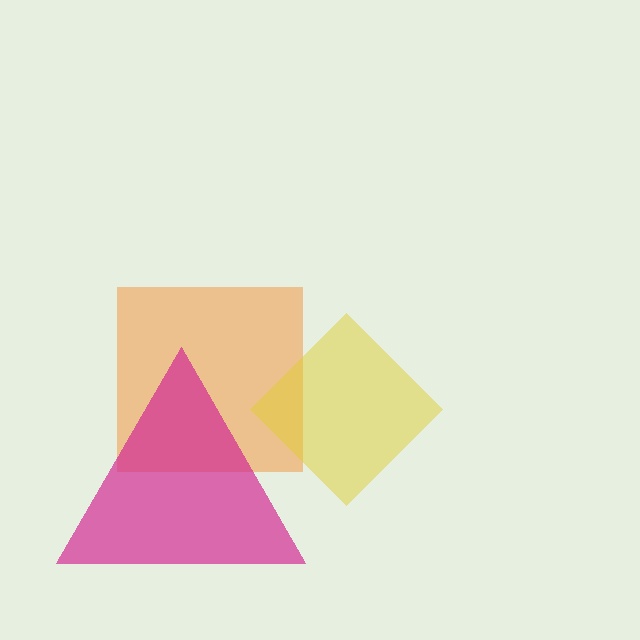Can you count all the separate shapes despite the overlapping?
Yes, there are 3 separate shapes.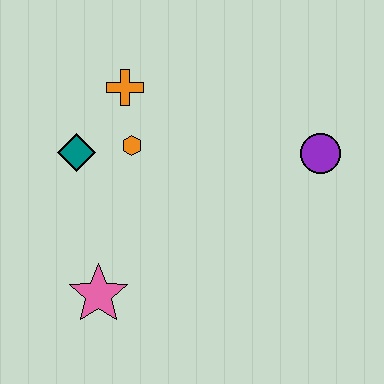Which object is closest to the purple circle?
The orange hexagon is closest to the purple circle.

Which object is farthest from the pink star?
The purple circle is farthest from the pink star.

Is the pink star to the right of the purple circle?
No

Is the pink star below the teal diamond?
Yes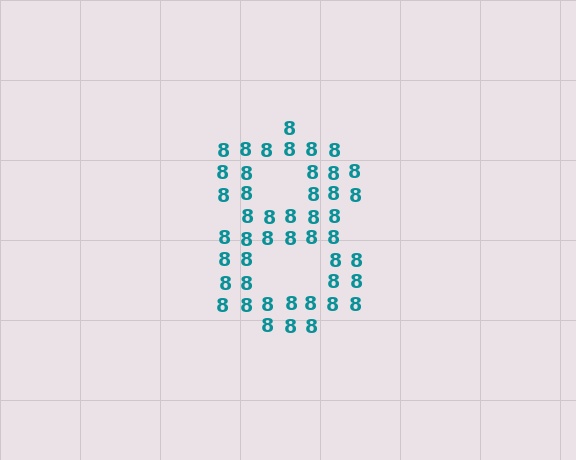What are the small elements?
The small elements are digit 8's.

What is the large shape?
The large shape is the digit 8.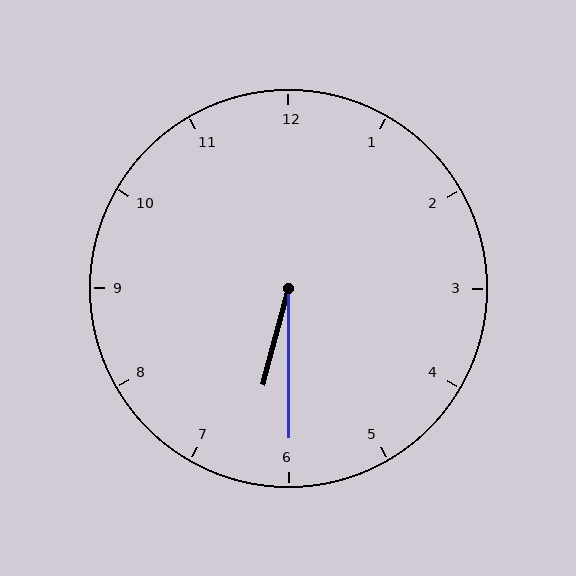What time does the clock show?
6:30.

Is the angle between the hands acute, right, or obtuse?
It is acute.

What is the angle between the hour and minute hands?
Approximately 15 degrees.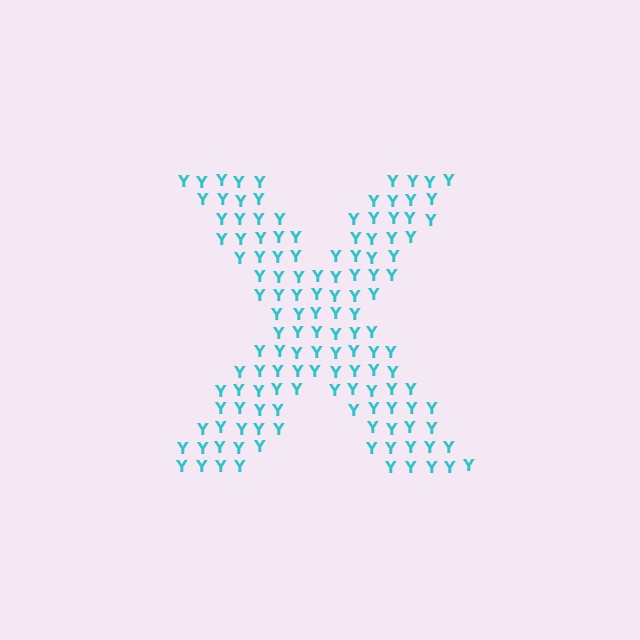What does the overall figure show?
The overall figure shows the letter X.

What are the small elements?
The small elements are letter Y's.